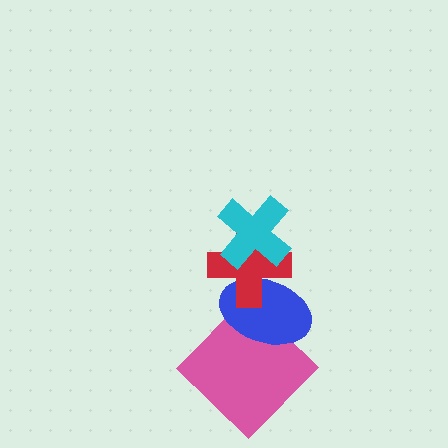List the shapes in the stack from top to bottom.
From top to bottom: the cyan cross, the red cross, the blue ellipse, the pink diamond.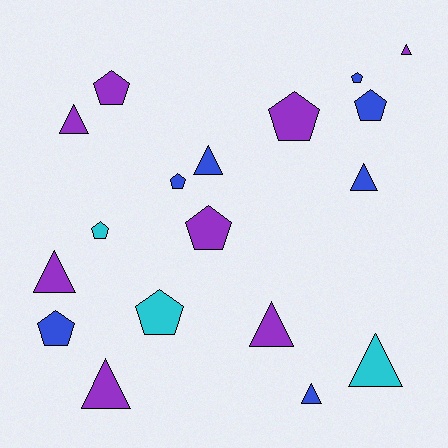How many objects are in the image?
There are 18 objects.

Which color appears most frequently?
Purple, with 8 objects.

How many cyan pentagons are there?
There are 2 cyan pentagons.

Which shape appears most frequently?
Pentagon, with 9 objects.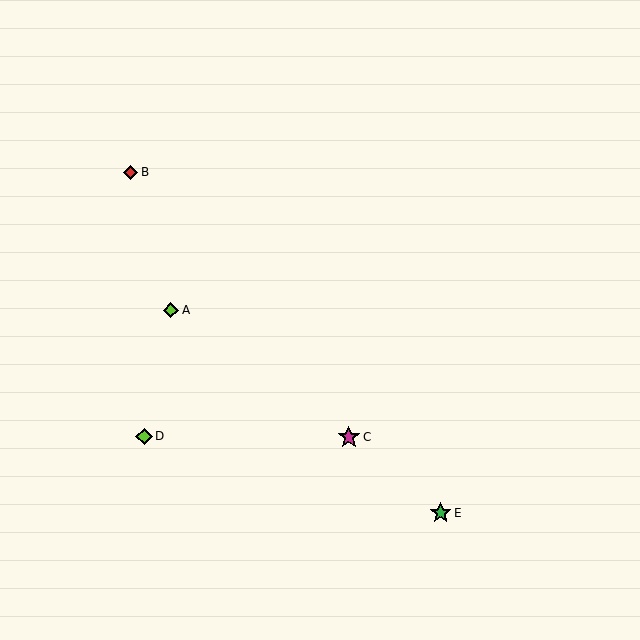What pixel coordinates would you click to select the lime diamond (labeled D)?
Click at (144, 436) to select the lime diamond D.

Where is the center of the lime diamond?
The center of the lime diamond is at (144, 436).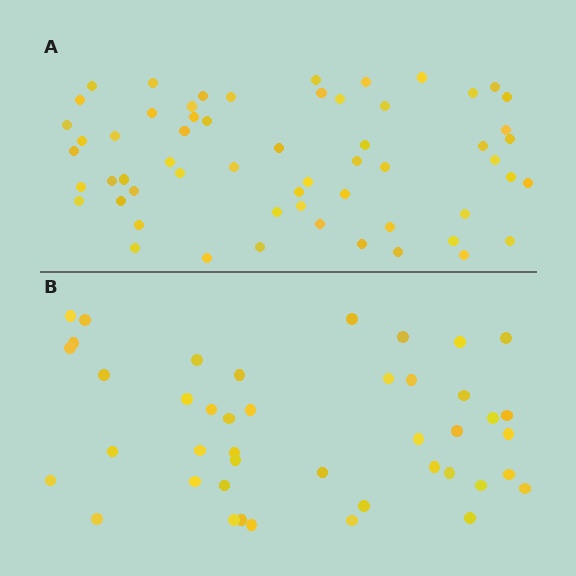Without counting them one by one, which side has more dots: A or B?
Region A (the top region) has more dots.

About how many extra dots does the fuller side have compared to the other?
Region A has approximately 15 more dots than region B.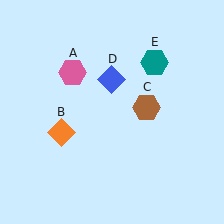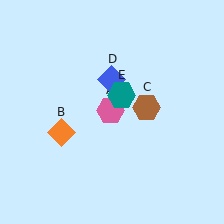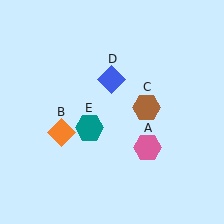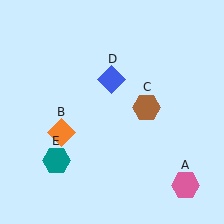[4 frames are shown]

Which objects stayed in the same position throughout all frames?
Orange diamond (object B) and brown hexagon (object C) and blue diamond (object D) remained stationary.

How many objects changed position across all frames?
2 objects changed position: pink hexagon (object A), teal hexagon (object E).